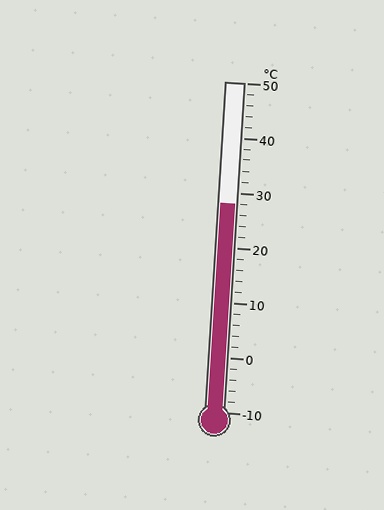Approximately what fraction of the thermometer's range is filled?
The thermometer is filled to approximately 65% of its range.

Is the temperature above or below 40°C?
The temperature is below 40°C.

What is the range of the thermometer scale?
The thermometer scale ranges from -10°C to 50°C.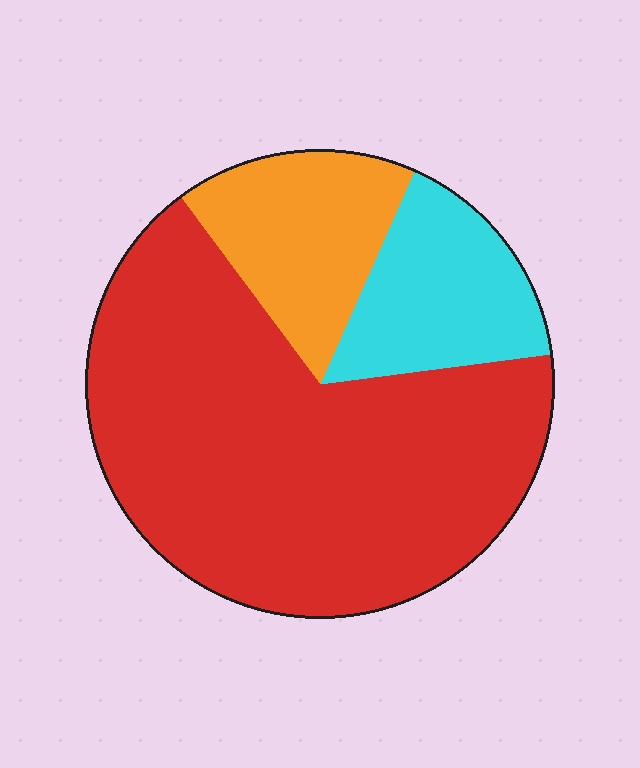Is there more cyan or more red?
Red.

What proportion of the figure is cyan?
Cyan covers about 15% of the figure.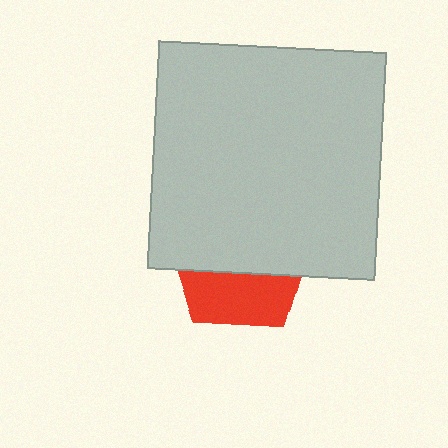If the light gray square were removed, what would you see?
You would see the complete red pentagon.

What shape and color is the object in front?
The object in front is a light gray square.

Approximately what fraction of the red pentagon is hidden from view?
Roughly 62% of the red pentagon is hidden behind the light gray square.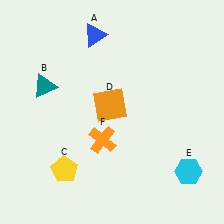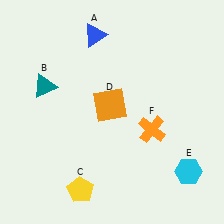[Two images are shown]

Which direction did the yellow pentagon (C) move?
The yellow pentagon (C) moved down.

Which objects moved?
The objects that moved are: the yellow pentagon (C), the orange cross (F).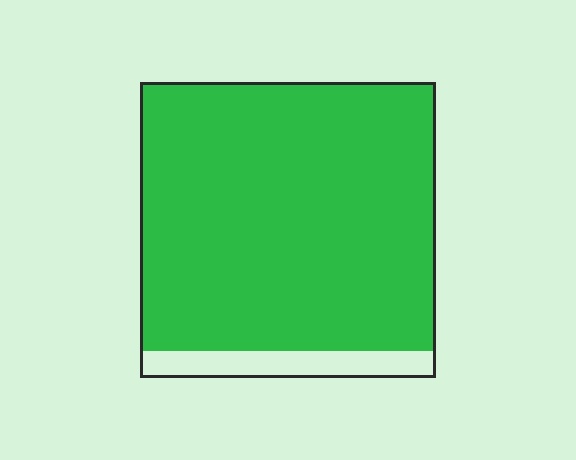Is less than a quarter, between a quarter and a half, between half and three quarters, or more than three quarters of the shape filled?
More than three quarters.